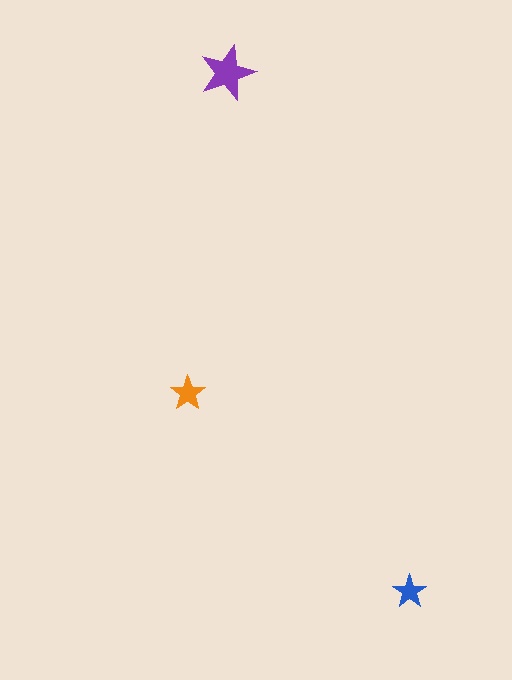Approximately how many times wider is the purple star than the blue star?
About 1.5 times wider.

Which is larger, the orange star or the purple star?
The purple one.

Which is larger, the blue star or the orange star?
The orange one.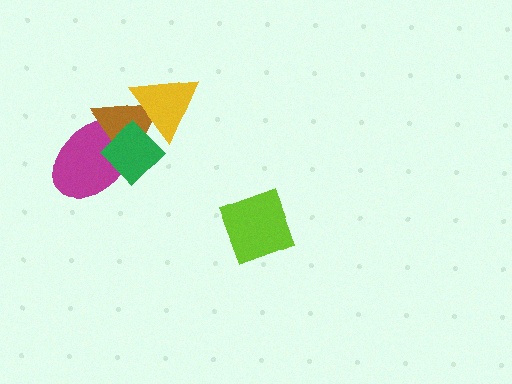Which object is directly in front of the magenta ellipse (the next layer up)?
The brown triangle is directly in front of the magenta ellipse.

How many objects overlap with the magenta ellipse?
2 objects overlap with the magenta ellipse.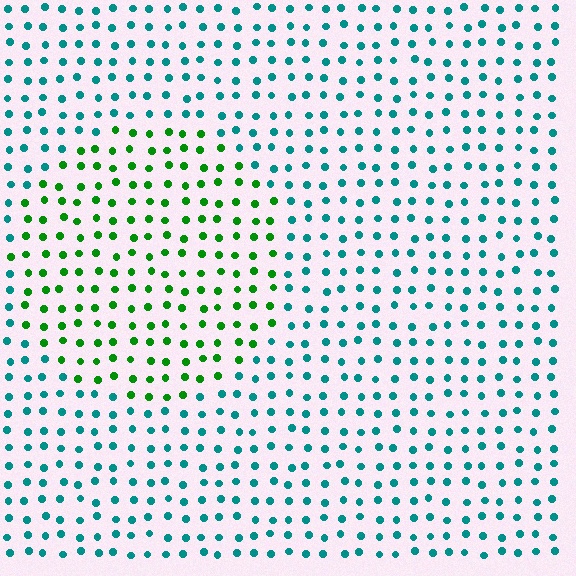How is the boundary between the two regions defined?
The boundary is defined purely by a slight shift in hue (about 53 degrees). Spacing, size, and orientation are identical on both sides.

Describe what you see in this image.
The image is filled with small teal elements in a uniform arrangement. A circle-shaped region is visible where the elements are tinted to a slightly different hue, forming a subtle color boundary.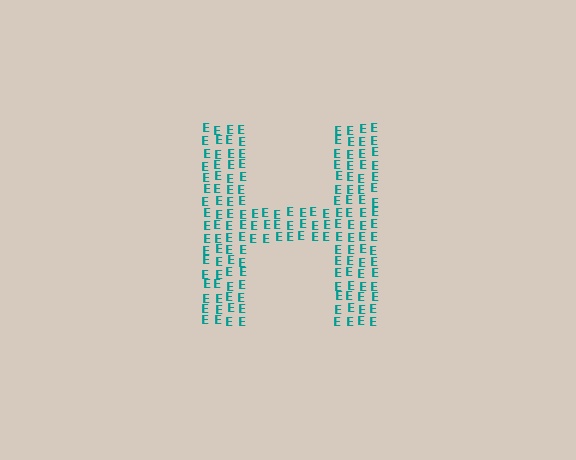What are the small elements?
The small elements are letter E's.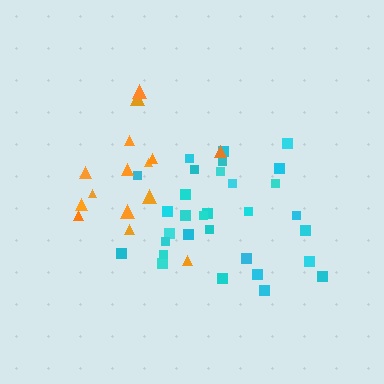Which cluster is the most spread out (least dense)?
Orange.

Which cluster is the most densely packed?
Cyan.